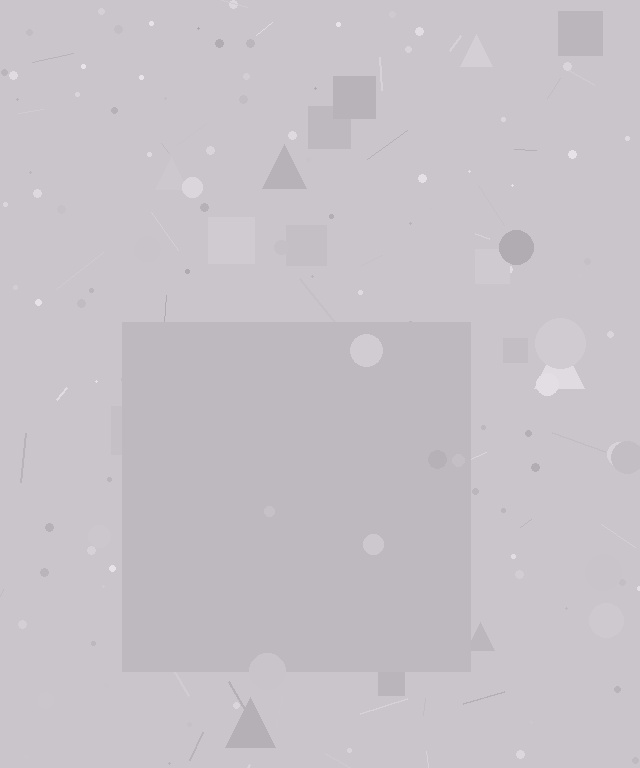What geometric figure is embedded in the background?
A square is embedded in the background.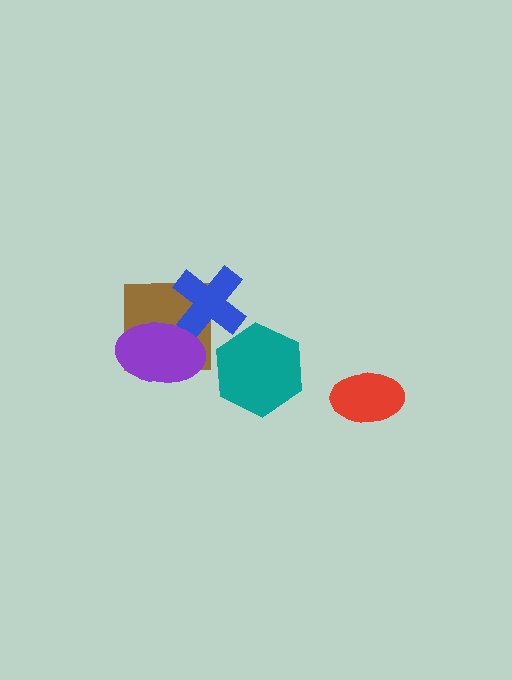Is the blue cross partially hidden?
Yes, it is partially covered by another shape.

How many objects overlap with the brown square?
2 objects overlap with the brown square.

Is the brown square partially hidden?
Yes, it is partially covered by another shape.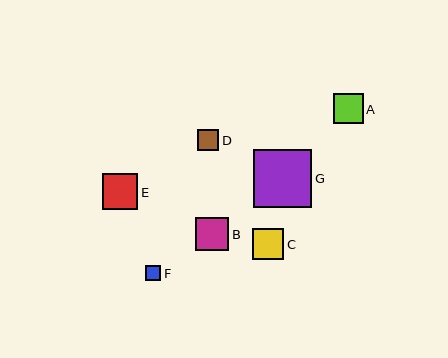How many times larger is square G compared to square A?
Square G is approximately 1.9 times the size of square A.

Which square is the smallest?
Square F is the smallest with a size of approximately 15 pixels.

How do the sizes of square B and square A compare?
Square B and square A are approximately the same size.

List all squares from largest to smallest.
From largest to smallest: G, E, B, C, A, D, F.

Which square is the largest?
Square G is the largest with a size of approximately 58 pixels.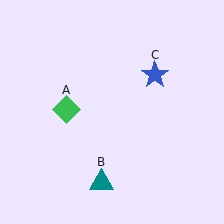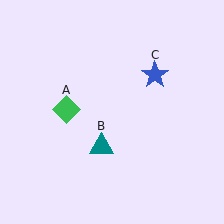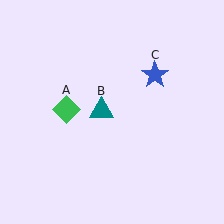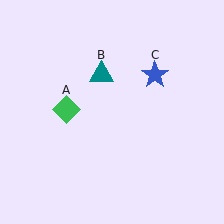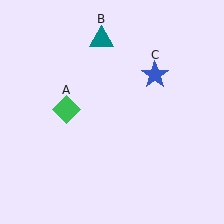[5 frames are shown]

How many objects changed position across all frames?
1 object changed position: teal triangle (object B).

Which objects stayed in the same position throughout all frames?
Green diamond (object A) and blue star (object C) remained stationary.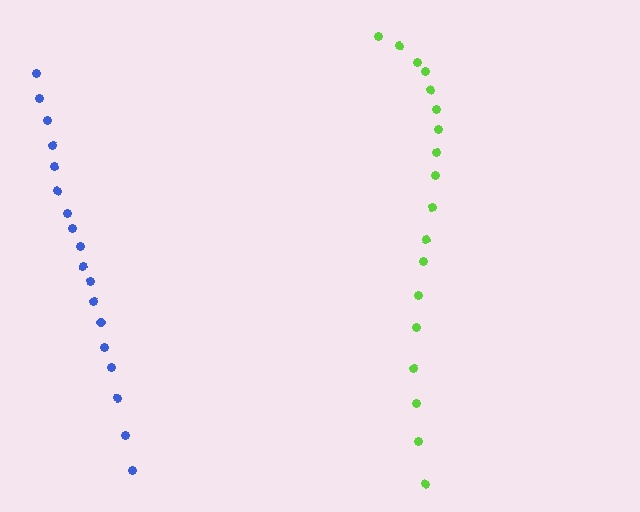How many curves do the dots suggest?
There are 2 distinct paths.